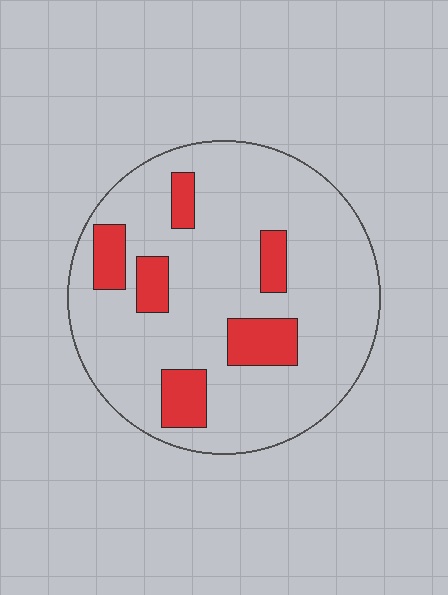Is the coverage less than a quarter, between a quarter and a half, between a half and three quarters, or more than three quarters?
Less than a quarter.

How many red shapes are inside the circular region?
6.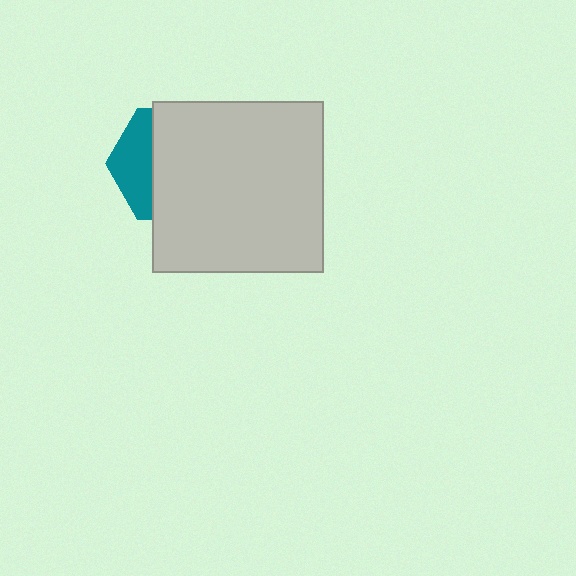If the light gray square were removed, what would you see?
You would see the complete teal hexagon.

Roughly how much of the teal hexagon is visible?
A small part of it is visible (roughly 31%).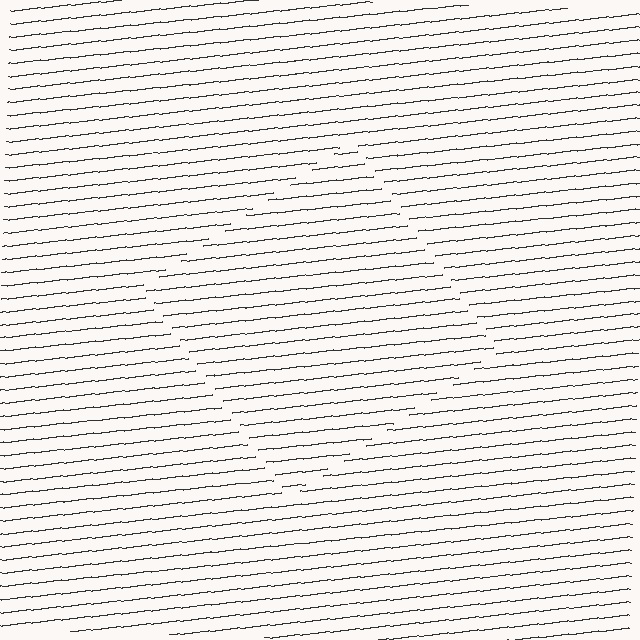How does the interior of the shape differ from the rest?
The interior of the shape contains the same grating, shifted by half a period — the contour is defined by the phase discontinuity where line-ends from the inner and outer gratings abut.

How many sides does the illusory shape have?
4 sides — the line-ends trace a square.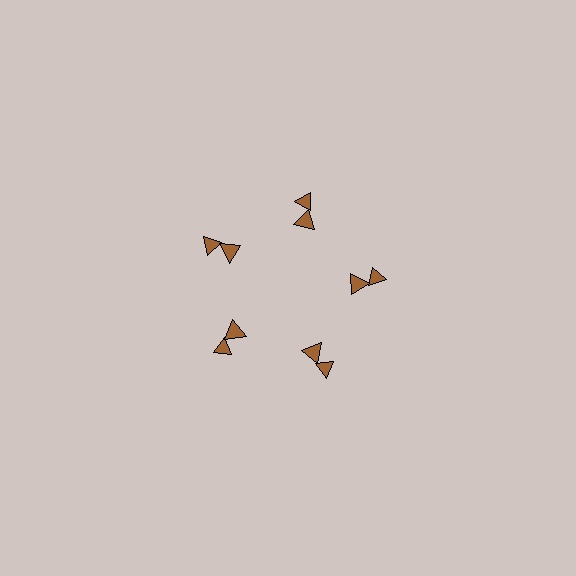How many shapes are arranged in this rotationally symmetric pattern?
There are 10 shapes, arranged in 5 groups of 2.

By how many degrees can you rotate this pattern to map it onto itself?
The pattern maps onto itself every 72 degrees of rotation.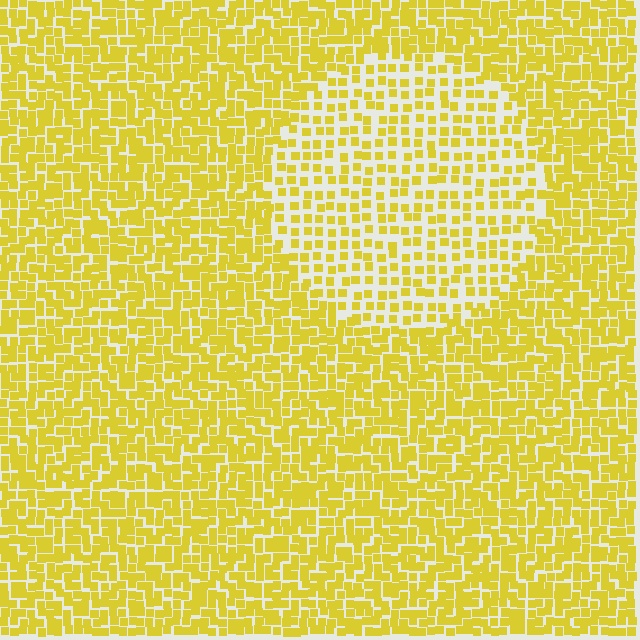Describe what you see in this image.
The image contains small yellow elements arranged at two different densities. A circle-shaped region is visible where the elements are less densely packed than the surrounding area.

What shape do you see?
I see a circle.